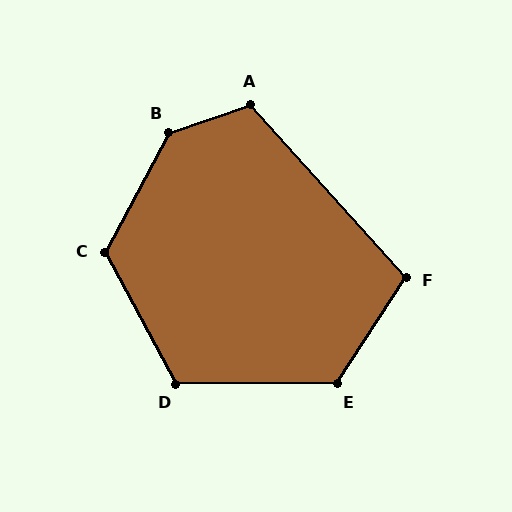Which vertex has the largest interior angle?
B, at approximately 137 degrees.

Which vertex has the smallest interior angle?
F, at approximately 105 degrees.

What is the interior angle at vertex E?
Approximately 123 degrees (obtuse).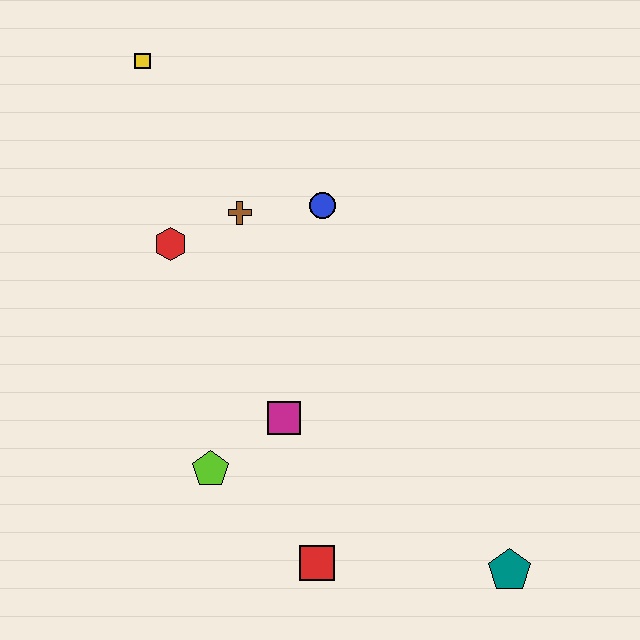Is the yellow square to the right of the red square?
No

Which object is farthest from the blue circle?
The teal pentagon is farthest from the blue circle.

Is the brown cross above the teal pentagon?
Yes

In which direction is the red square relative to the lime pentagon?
The red square is to the right of the lime pentagon.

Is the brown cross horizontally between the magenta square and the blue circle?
No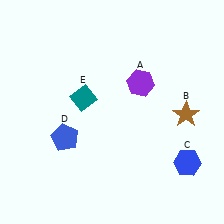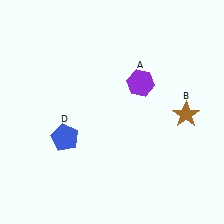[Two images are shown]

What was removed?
The teal diamond (E), the blue hexagon (C) were removed in Image 2.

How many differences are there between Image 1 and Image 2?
There are 2 differences between the two images.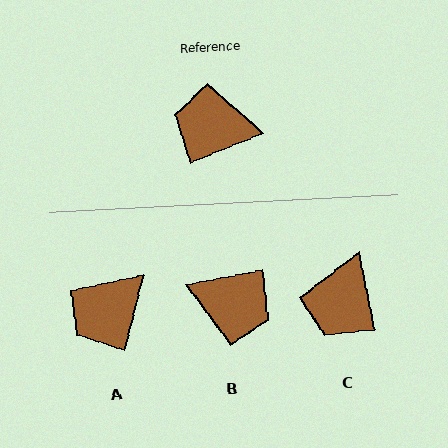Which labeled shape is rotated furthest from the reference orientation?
B, about 169 degrees away.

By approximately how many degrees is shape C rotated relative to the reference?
Approximately 79 degrees counter-clockwise.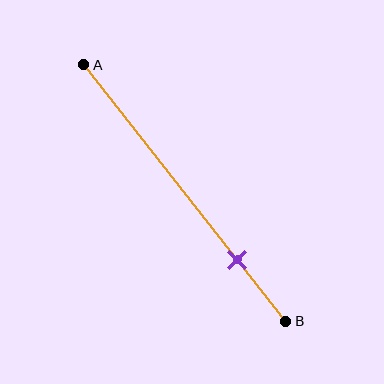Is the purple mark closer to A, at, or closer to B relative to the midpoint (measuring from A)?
The purple mark is closer to point B than the midpoint of segment AB.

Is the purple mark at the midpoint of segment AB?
No, the mark is at about 75% from A, not at the 50% midpoint.